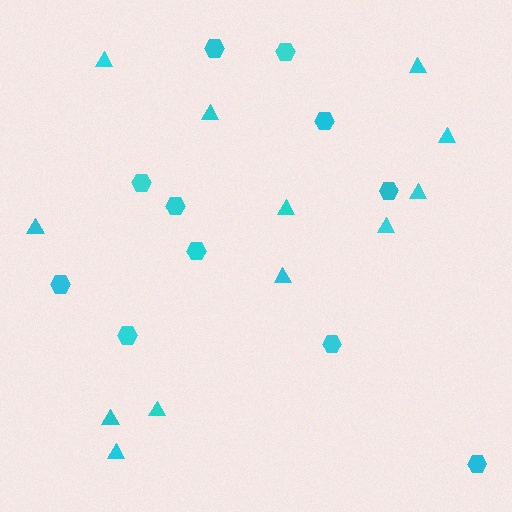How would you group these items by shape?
There are 2 groups: one group of triangles (12) and one group of hexagons (11).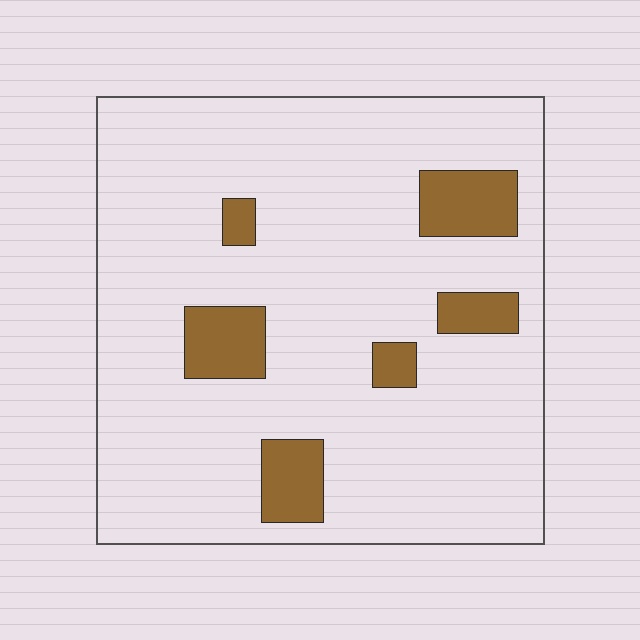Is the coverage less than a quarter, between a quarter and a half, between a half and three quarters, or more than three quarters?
Less than a quarter.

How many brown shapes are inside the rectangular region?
6.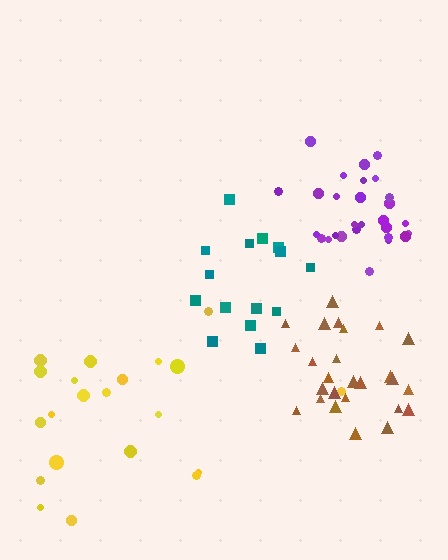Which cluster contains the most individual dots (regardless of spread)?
Purple (28).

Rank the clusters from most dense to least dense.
purple, brown, teal, yellow.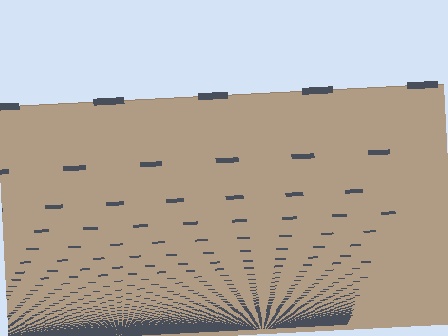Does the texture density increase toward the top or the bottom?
Density increases toward the bottom.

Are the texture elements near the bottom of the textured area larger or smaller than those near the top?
Smaller. The gradient is inverted — elements near the bottom are smaller and denser.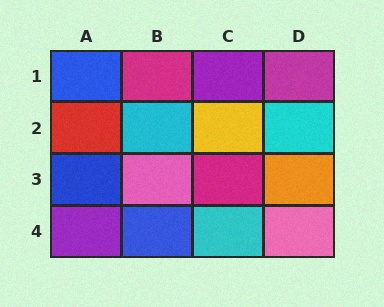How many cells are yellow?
1 cell is yellow.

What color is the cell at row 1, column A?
Blue.